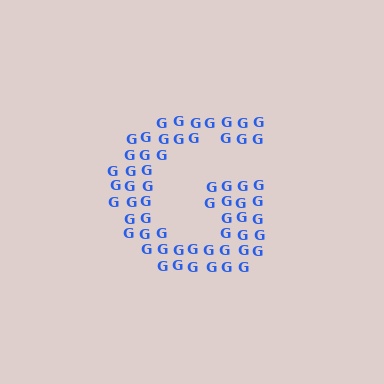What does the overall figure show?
The overall figure shows the letter G.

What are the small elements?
The small elements are letter G's.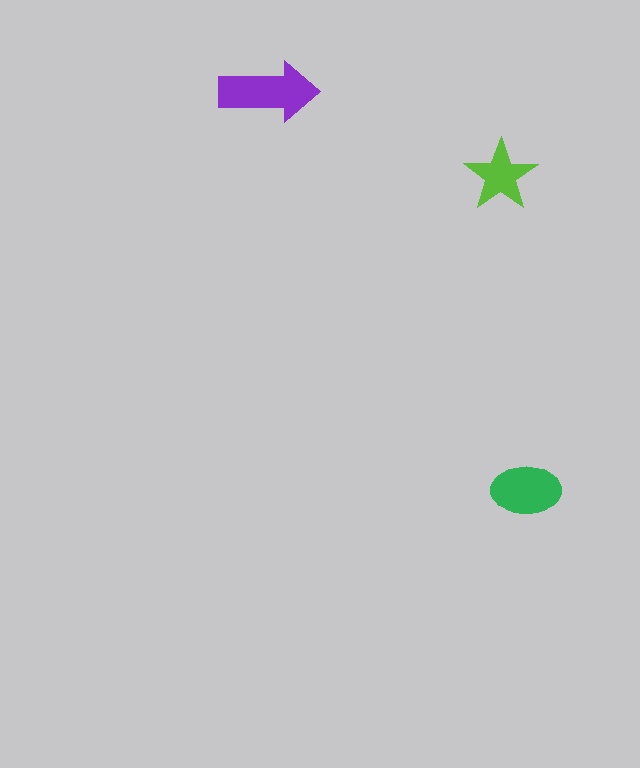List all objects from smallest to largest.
The lime star, the green ellipse, the purple arrow.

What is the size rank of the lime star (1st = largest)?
3rd.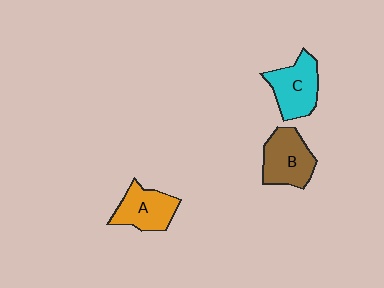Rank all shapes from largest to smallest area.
From largest to smallest: B (brown), C (cyan), A (orange).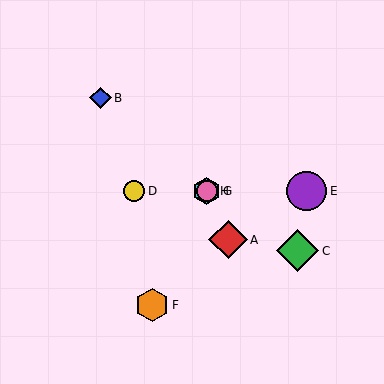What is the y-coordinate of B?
Object B is at y≈98.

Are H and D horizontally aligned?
Yes, both are at y≈191.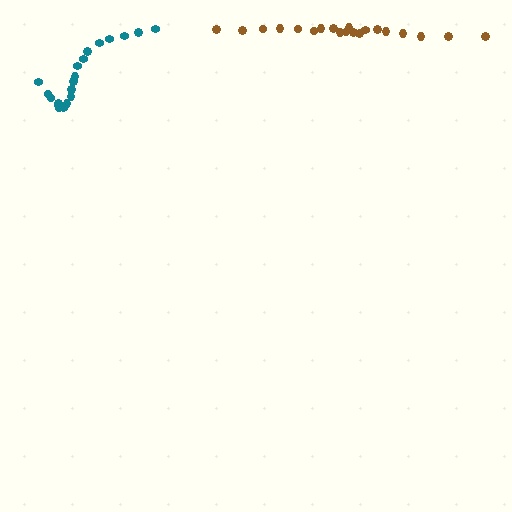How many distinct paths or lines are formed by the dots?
There are 2 distinct paths.